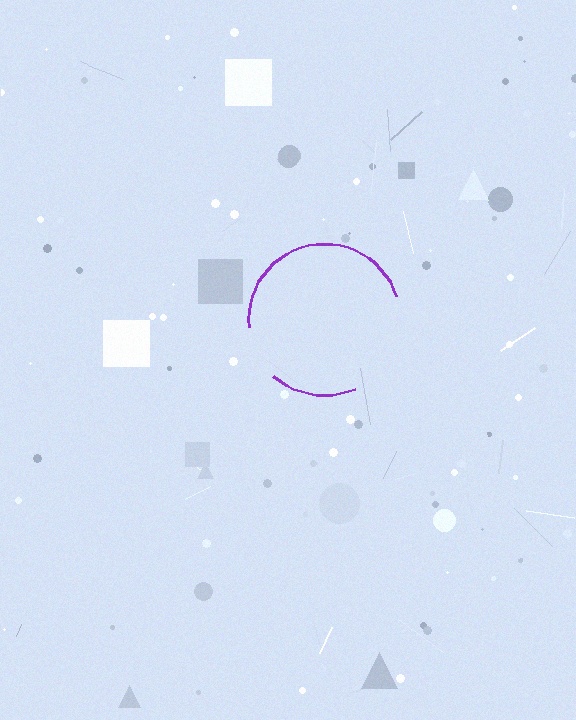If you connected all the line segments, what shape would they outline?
They would outline a circle.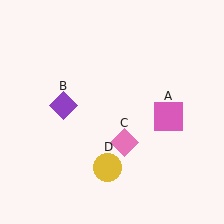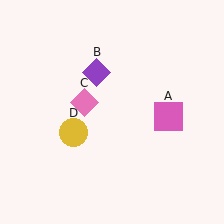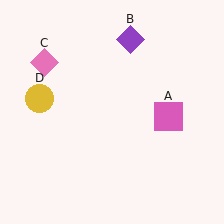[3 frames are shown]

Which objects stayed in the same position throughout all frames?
Pink square (object A) remained stationary.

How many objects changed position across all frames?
3 objects changed position: purple diamond (object B), pink diamond (object C), yellow circle (object D).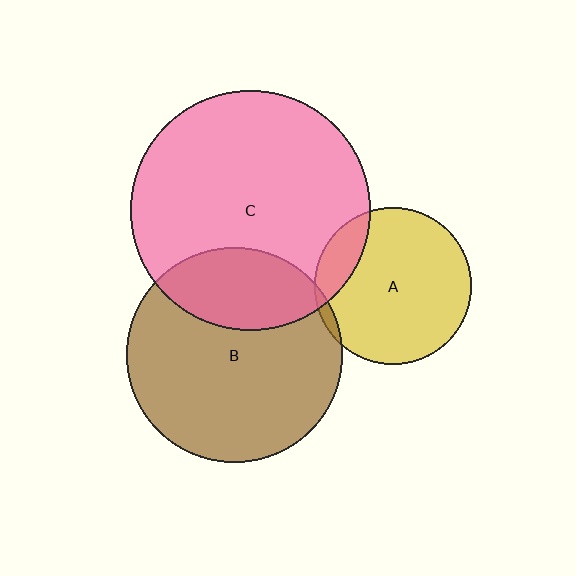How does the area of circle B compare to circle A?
Approximately 1.9 times.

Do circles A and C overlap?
Yes.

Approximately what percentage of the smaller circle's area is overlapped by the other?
Approximately 15%.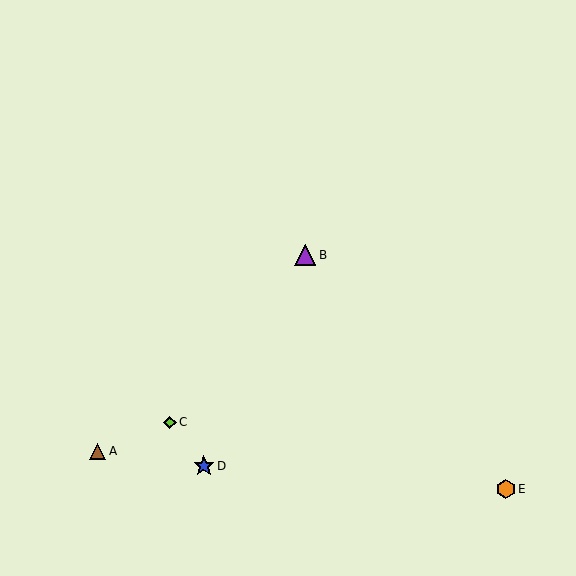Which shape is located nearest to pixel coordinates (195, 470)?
The blue star (labeled D) at (204, 466) is nearest to that location.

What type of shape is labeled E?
Shape E is an orange hexagon.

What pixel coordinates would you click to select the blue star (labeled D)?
Click at (204, 466) to select the blue star D.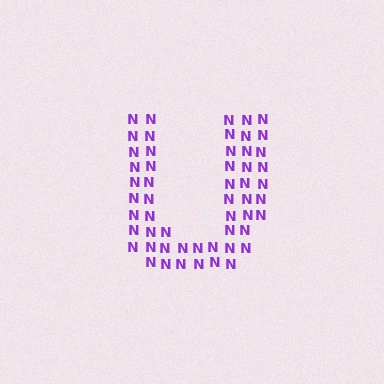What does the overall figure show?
The overall figure shows the letter U.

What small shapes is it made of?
It is made of small letter N's.